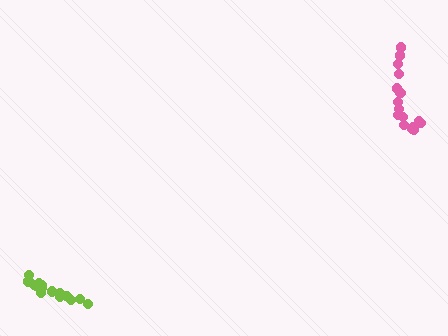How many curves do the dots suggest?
There are 2 distinct paths.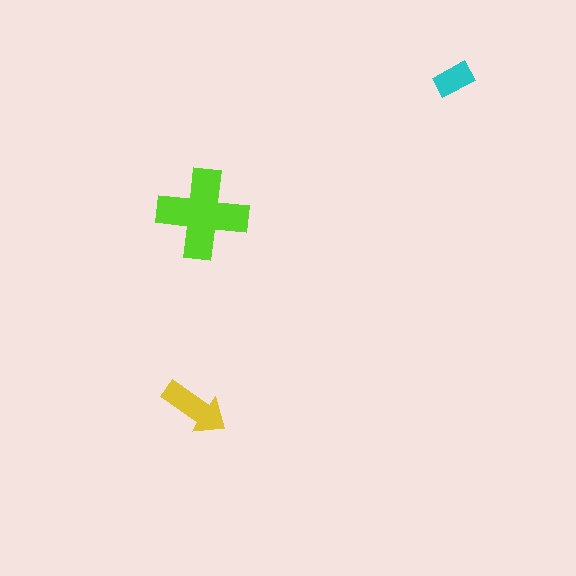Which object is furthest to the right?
The cyan rectangle is rightmost.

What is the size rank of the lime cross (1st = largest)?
1st.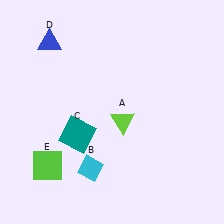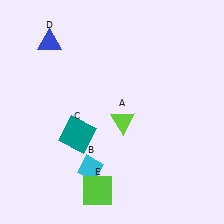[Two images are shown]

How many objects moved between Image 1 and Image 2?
1 object moved between the two images.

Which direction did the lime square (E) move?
The lime square (E) moved right.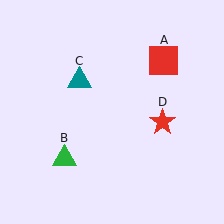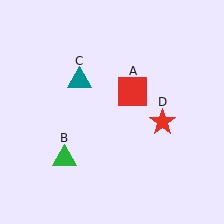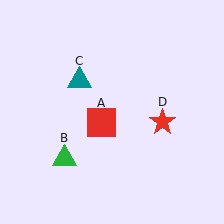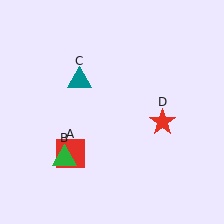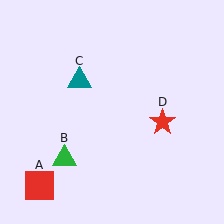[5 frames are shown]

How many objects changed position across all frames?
1 object changed position: red square (object A).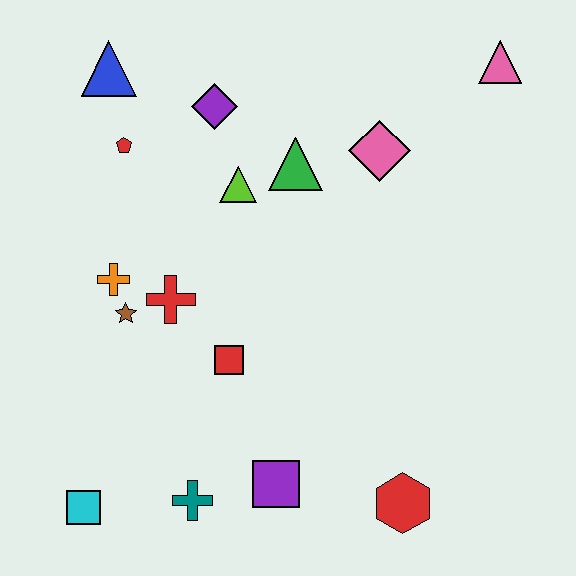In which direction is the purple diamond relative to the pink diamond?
The purple diamond is to the left of the pink diamond.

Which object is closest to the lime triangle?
The green triangle is closest to the lime triangle.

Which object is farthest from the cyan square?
The pink triangle is farthest from the cyan square.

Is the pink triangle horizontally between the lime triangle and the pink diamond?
No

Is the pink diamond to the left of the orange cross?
No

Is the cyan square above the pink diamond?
No